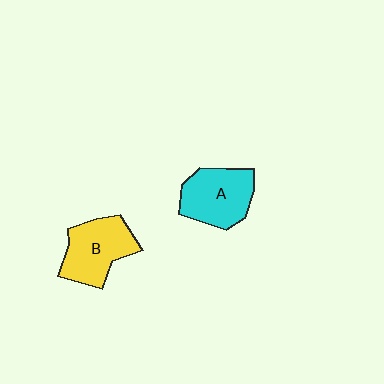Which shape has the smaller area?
Shape B (yellow).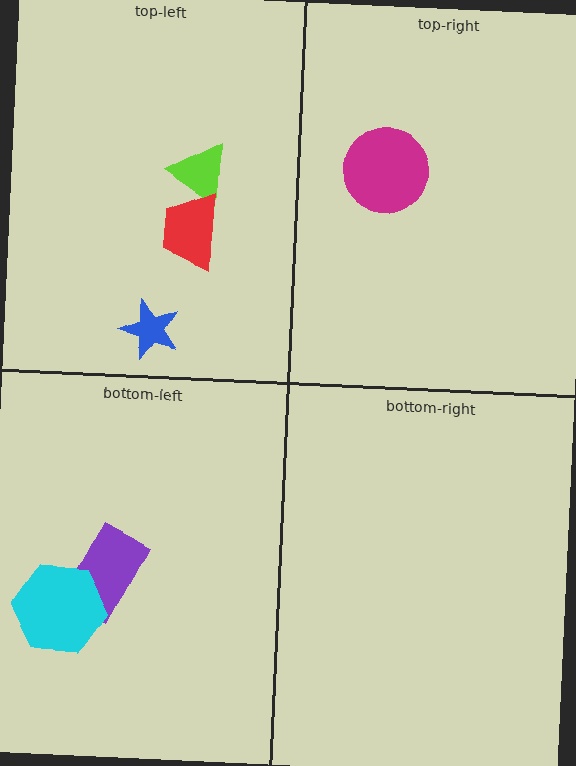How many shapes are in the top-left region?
3.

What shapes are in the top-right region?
The magenta circle.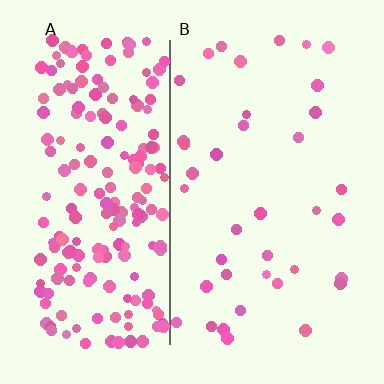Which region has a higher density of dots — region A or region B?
A (the left).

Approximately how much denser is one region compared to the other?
Approximately 5.3× — region A over region B.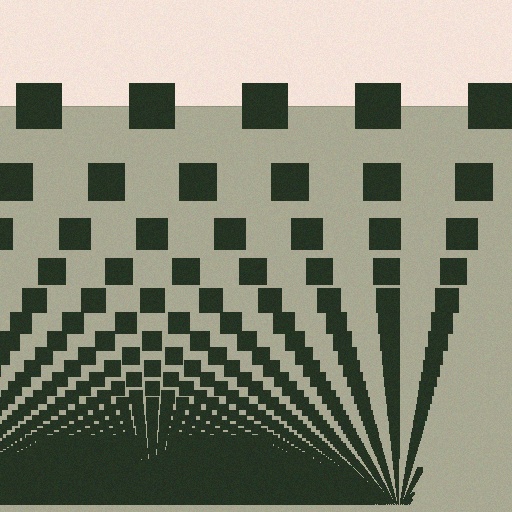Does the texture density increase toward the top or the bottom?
Density increases toward the bottom.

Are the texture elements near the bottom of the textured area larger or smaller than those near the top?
Smaller. The gradient is inverted — elements near the bottom are smaller and denser.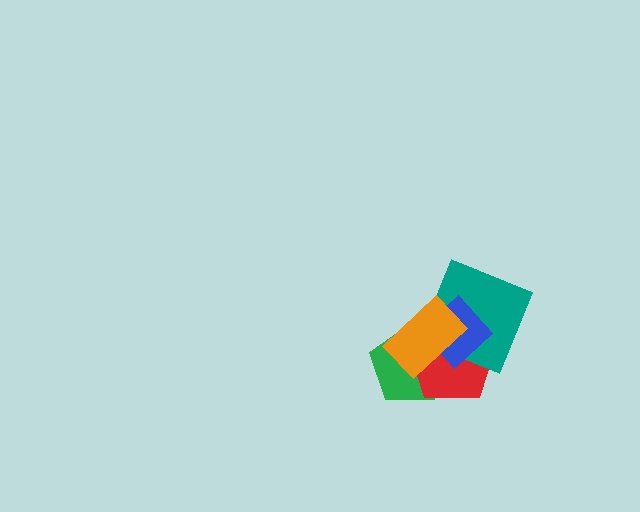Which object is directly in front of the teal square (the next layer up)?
The blue diamond is directly in front of the teal square.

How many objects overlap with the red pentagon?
4 objects overlap with the red pentagon.